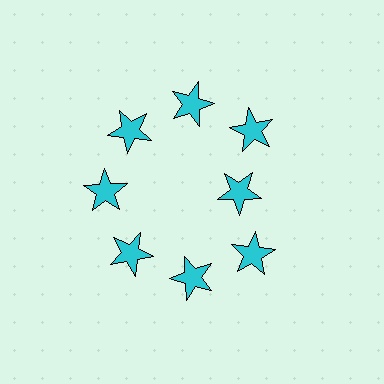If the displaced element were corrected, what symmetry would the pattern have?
It would have 8-fold rotational symmetry — the pattern would map onto itself every 45 degrees.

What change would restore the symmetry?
The symmetry would be restored by moving it outward, back onto the ring so that all 8 stars sit at equal angles and equal distance from the center.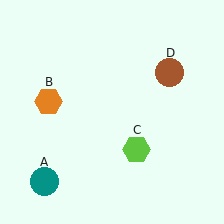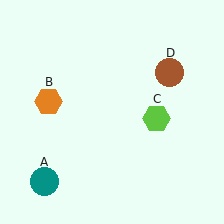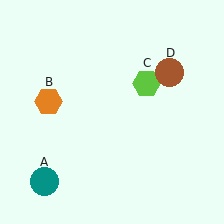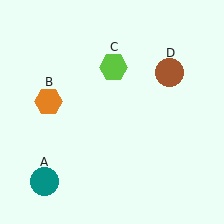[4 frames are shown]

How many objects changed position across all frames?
1 object changed position: lime hexagon (object C).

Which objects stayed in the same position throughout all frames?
Teal circle (object A) and orange hexagon (object B) and brown circle (object D) remained stationary.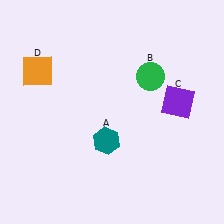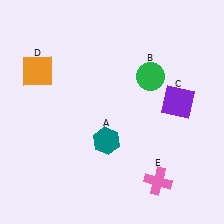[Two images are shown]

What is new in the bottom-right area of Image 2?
A pink cross (E) was added in the bottom-right area of Image 2.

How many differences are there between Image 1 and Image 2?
There is 1 difference between the two images.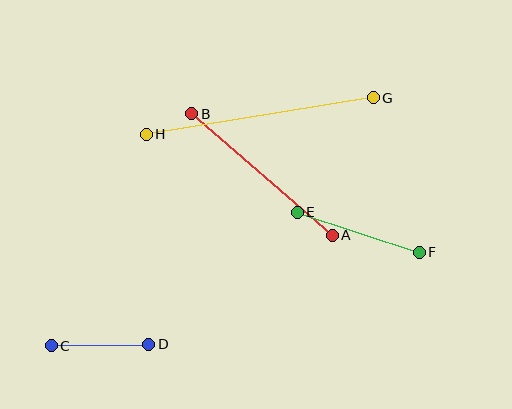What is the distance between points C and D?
The distance is approximately 97 pixels.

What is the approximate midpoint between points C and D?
The midpoint is at approximately (100, 345) pixels.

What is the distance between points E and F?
The distance is approximately 129 pixels.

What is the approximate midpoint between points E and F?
The midpoint is at approximately (358, 232) pixels.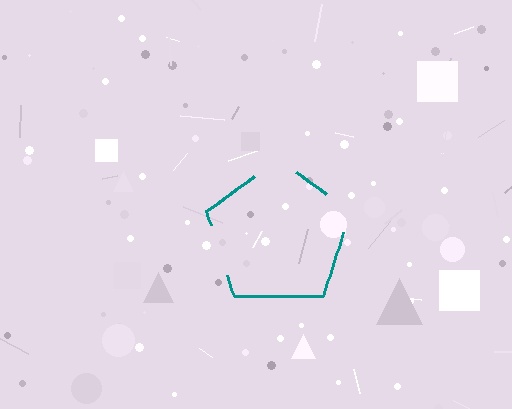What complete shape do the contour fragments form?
The contour fragments form a pentagon.